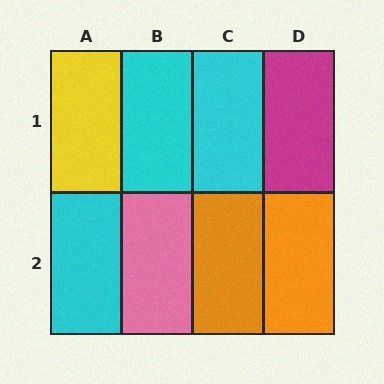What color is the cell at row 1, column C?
Cyan.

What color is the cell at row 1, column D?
Magenta.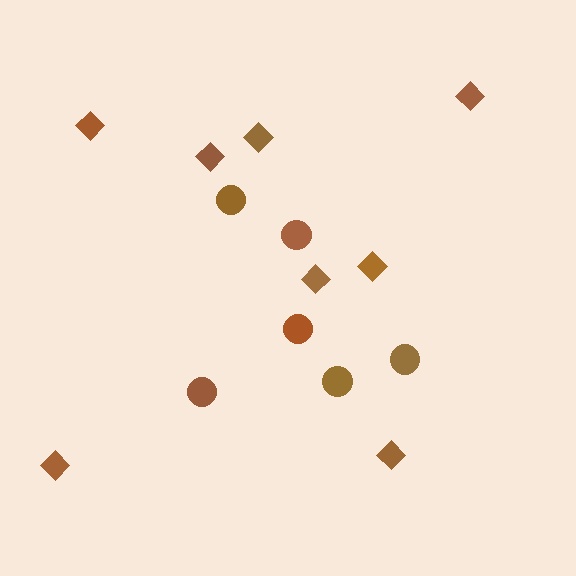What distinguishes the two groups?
There are 2 groups: one group of circles (6) and one group of diamonds (8).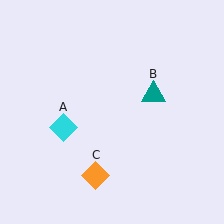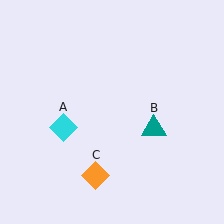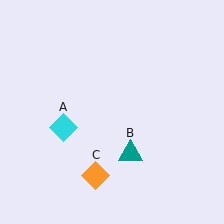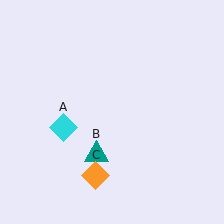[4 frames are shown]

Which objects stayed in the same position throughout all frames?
Cyan diamond (object A) and orange diamond (object C) remained stationary.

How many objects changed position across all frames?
1 object changed position: teal triangle (object B).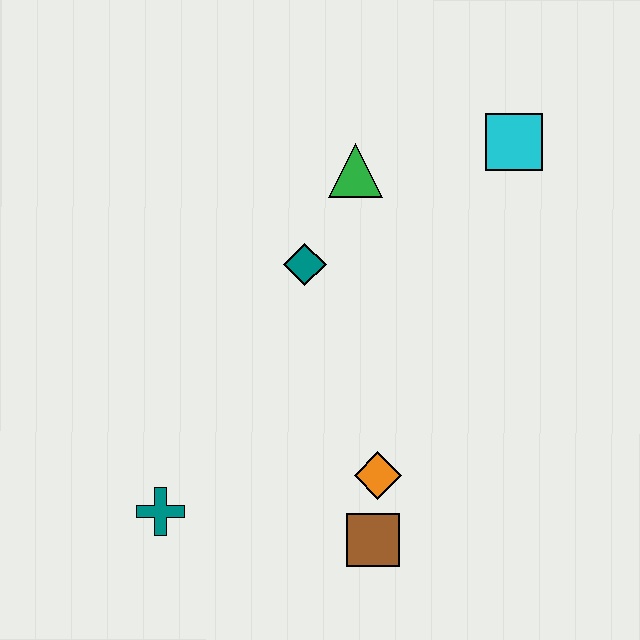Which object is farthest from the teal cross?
The cyan square is farthest from the teal cross.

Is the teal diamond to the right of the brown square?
No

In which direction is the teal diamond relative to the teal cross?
The teal diamond is above the teal cross.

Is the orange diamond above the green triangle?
No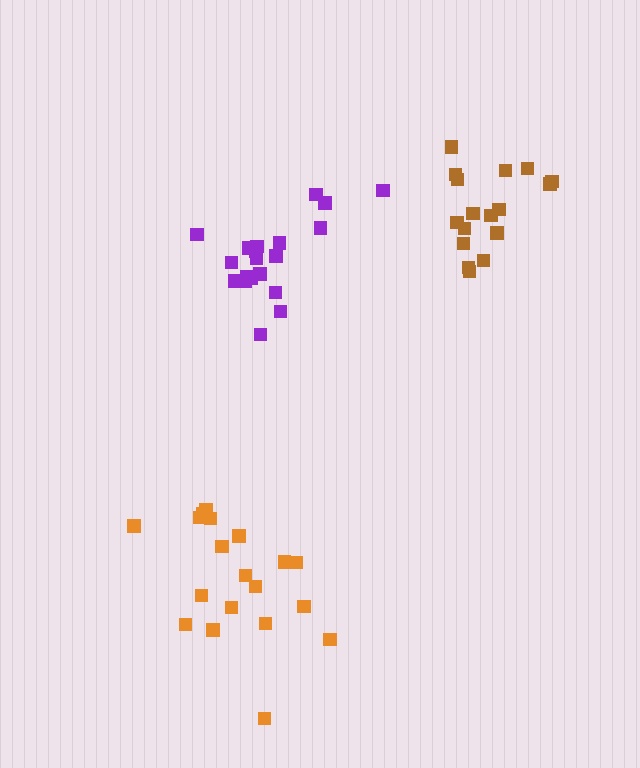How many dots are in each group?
Group 1: 17 dots, Group 2: 20 dots, Group 3: 19 dots (56 total).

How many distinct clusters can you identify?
There are 3 distinct clusters.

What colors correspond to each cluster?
The clusters are colored: brown, purple, orange.